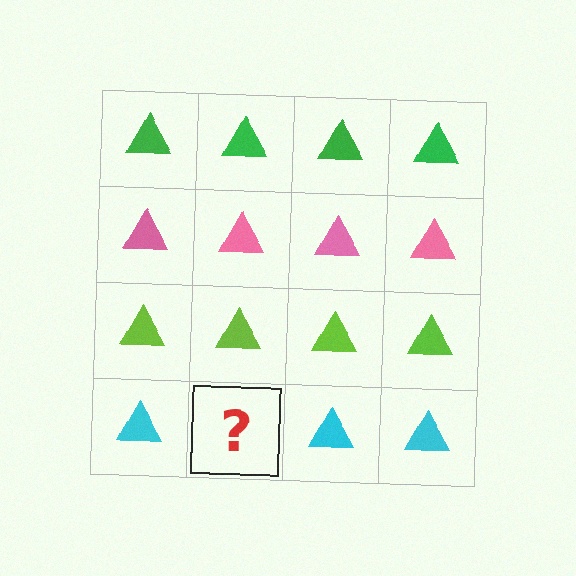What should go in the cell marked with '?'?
The missing cell should contain a cyan triangle.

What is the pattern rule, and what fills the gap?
The rule is that each row has a consistent color. The gap should be filled with a cyan triangle.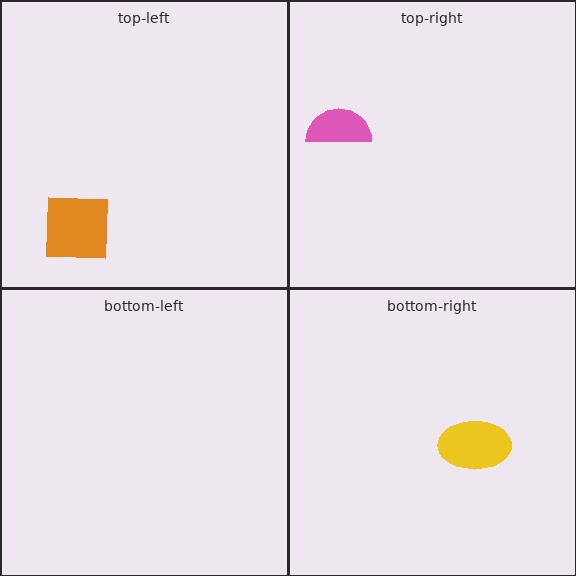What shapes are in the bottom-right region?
The yellow ellipse.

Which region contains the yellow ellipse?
The bottom-right region.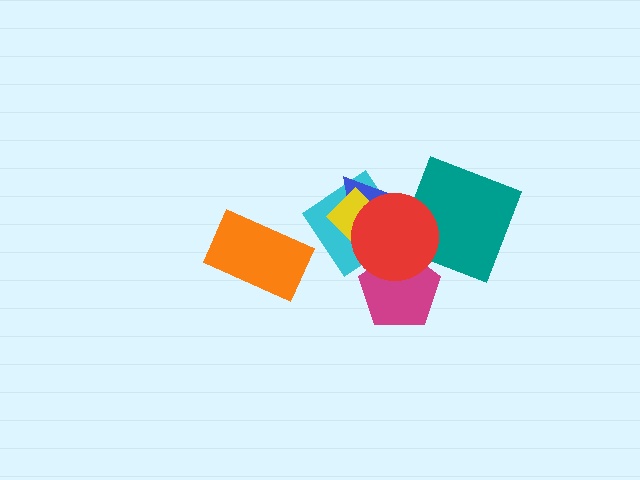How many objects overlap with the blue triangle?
3 objects overlap with the blue triangle.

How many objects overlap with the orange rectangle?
0 objects overlap with the orange rectangle.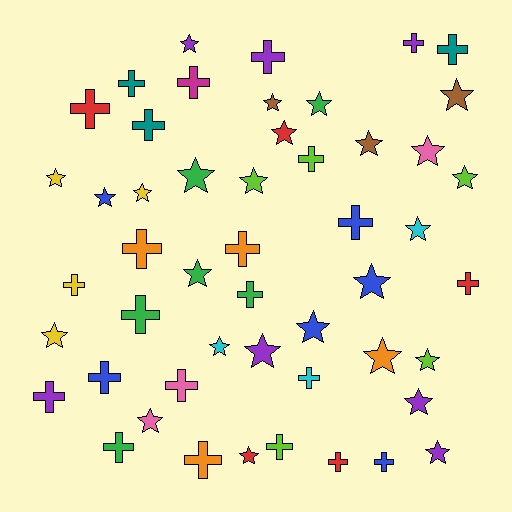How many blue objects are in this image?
There are 6 blue objects.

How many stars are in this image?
There are 26 stars.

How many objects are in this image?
There are 50 objects.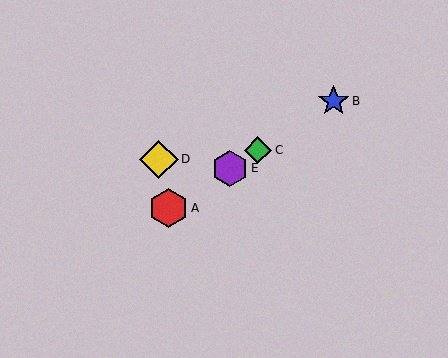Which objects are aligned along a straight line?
Objects A, B, C, E are aligned along a straight line.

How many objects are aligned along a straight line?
4 objects (A, B, C, E) are aligned along a straight line.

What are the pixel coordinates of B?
Object B is at (334, 101).